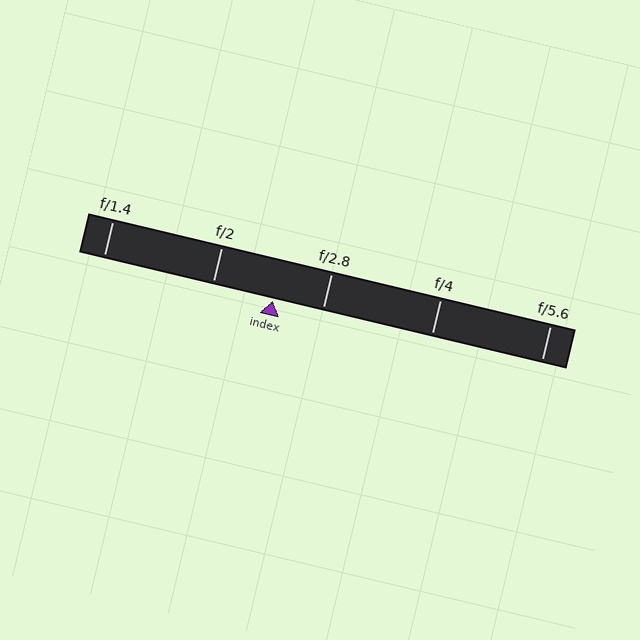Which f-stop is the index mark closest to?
The index mark is closest to f/2.8.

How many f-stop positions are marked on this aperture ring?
There are 5 f-stop positions marked.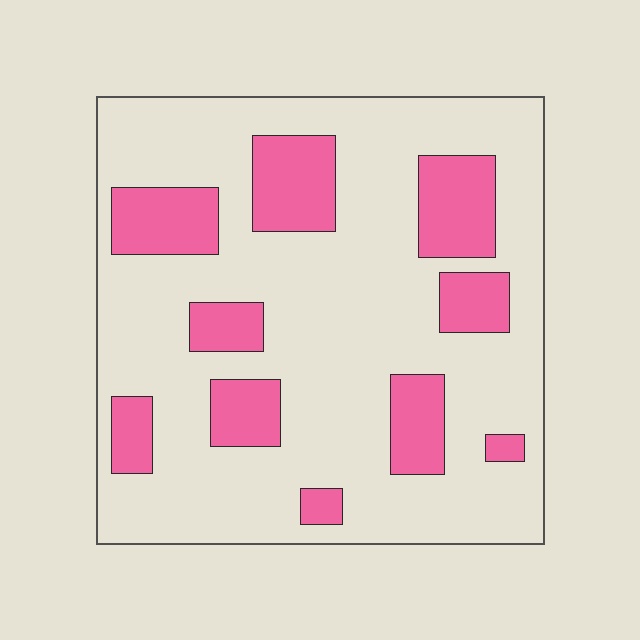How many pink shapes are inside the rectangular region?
10.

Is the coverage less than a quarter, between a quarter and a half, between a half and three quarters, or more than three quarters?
Less than a quarter.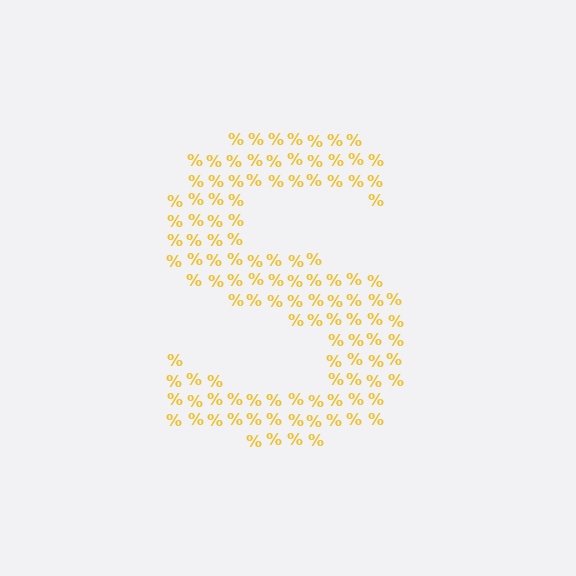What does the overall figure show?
The overall figure shows the letter S.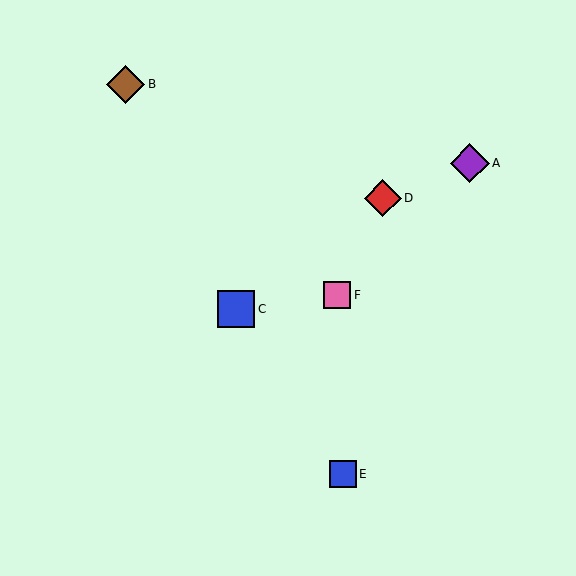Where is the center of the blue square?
The center of the blue square is at (343, 474).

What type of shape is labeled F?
Shape F is a pink square.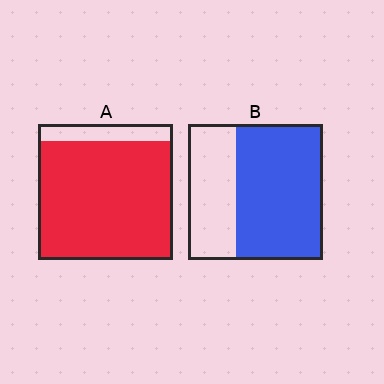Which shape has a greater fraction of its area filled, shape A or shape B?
Shape A.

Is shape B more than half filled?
Yes.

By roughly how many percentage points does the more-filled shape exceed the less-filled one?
By roughly 25 percentage points (A over B).